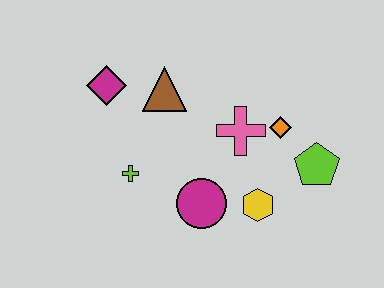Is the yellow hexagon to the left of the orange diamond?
Yes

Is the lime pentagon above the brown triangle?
No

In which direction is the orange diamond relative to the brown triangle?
The orange diamond is to the right of the brown triangle.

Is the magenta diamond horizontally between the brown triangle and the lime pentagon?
No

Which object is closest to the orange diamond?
The pink cross is closest to the orange diamond.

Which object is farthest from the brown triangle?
The lime pentagon is farthest from the brown triangle.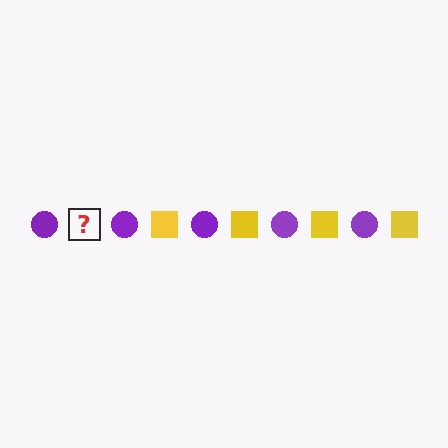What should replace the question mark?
The question mark should be replaced with a yellow square.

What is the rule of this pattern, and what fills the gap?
The rule is that the pattern alternates between purple circle and yellow square. The gap should be filled with a yellow square.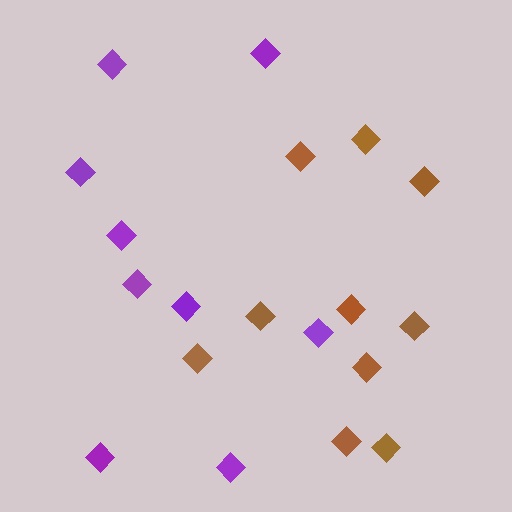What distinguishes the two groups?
There are 2 groups: one group of purple diamonds (9) and one group of brown diamonds (10).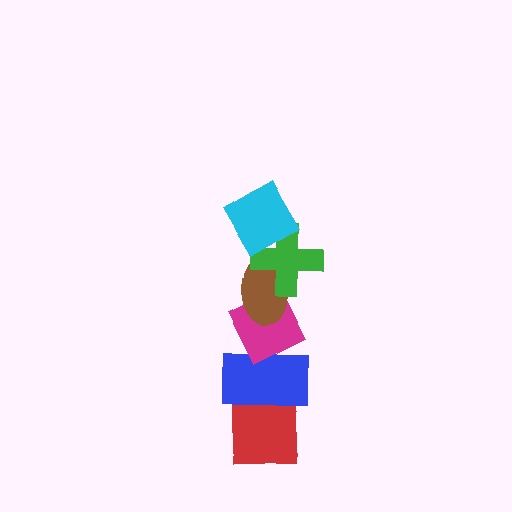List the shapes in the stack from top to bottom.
From top to bottom: the cyan diamond, the green cross, the brown ellipse, the magenta diamond, the blue rectangle, the red square.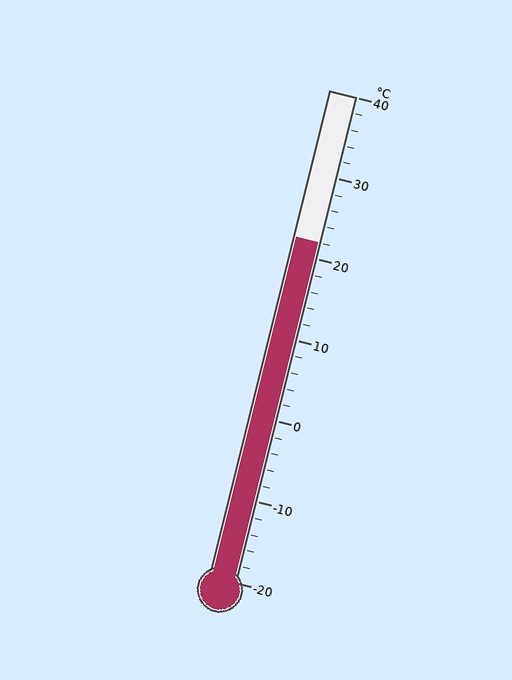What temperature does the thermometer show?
The thermometer shows approximately 22°C.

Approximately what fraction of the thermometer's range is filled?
The thermometer is filled to approximately 70% of its range.